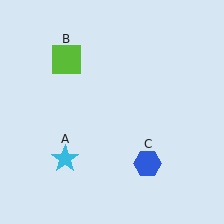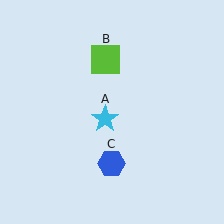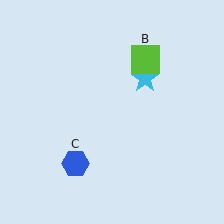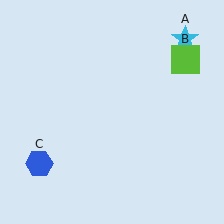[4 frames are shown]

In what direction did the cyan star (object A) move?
The cyan star (object A) moved up and to the right.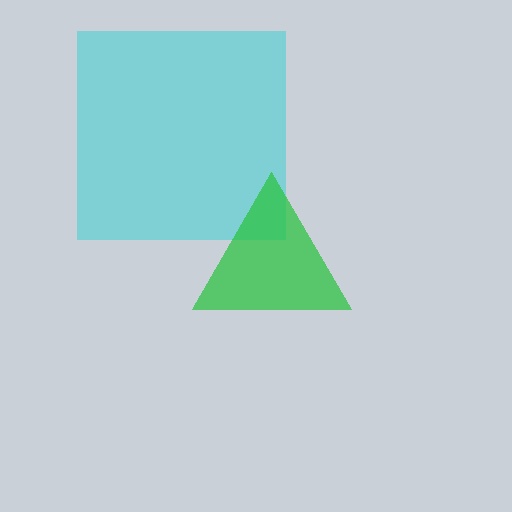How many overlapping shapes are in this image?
There are 2 overlapping shapes in the image.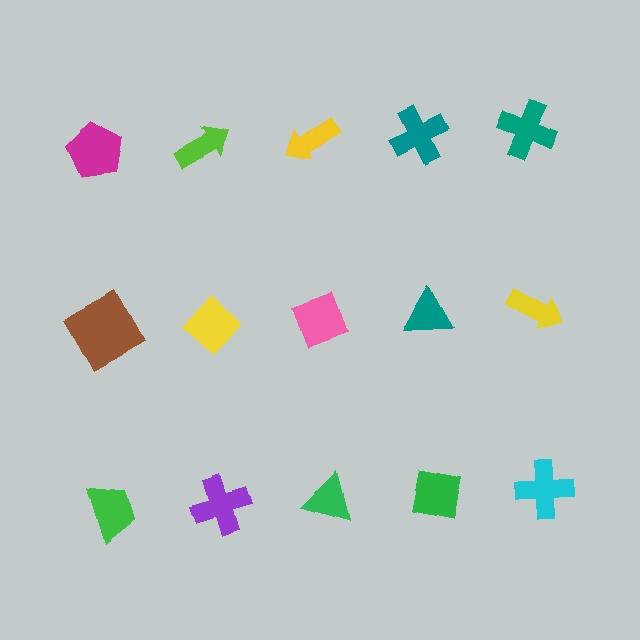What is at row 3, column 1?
A green trapezoid.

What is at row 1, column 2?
A lime arrow.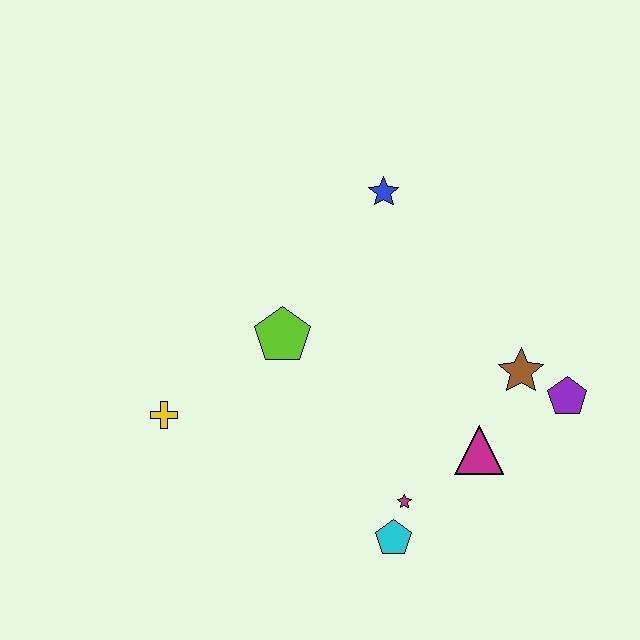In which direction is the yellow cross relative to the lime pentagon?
The yellow cross is to the left of the lime pentagon.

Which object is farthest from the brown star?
The yellow cross is farthest from the brown star.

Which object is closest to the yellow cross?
The lime pentagon is closest to the yellow cross.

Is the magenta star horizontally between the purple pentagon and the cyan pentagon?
Yes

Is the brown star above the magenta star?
Yes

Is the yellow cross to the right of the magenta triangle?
No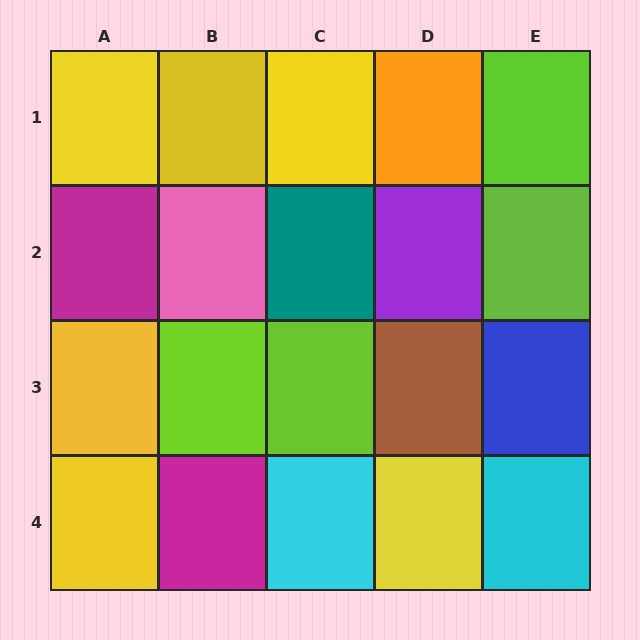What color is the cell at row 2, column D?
Purple.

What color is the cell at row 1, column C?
Yellow.